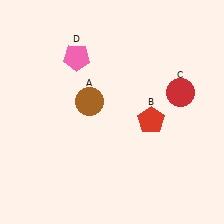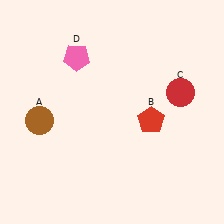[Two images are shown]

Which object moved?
The brown circle (A) moved left.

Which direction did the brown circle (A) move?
The brown circle (A) moved left.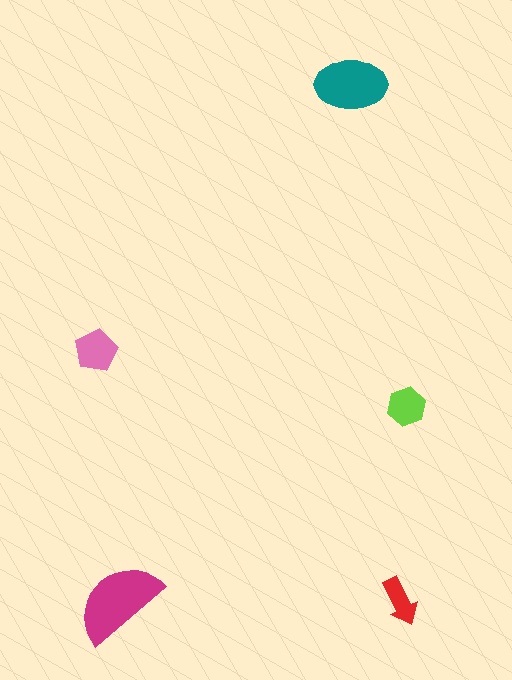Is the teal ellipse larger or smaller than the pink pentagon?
Larger.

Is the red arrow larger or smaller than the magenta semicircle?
Smaller.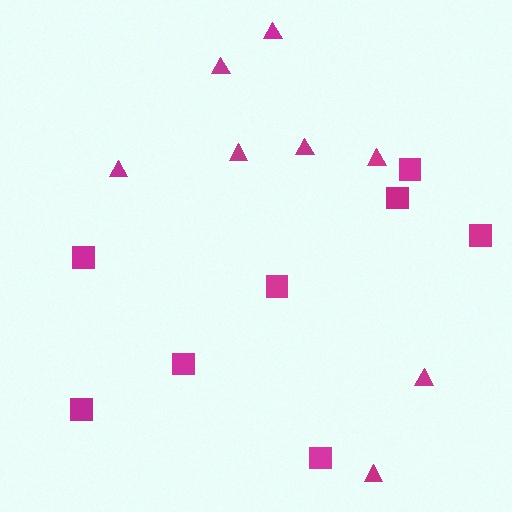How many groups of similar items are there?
There are 2 groups: one group of squares (8) and one group of triangles (8).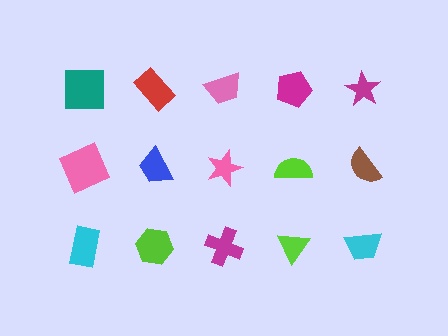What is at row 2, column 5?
A brown semicircle.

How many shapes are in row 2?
5 shapes.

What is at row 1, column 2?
A red rectangle.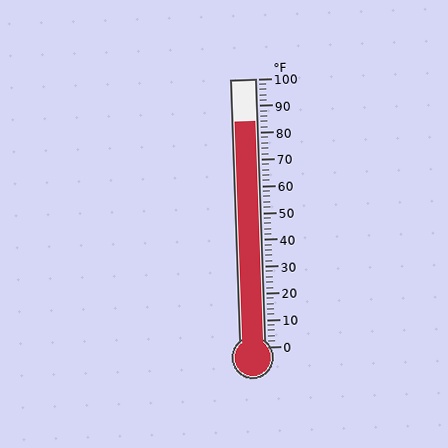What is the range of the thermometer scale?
The thermometer scale ranges from 0°F to 100°F.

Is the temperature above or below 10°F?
The temperature is above 10°F.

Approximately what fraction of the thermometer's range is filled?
The thermometer is filled to approximately 85% of its range.